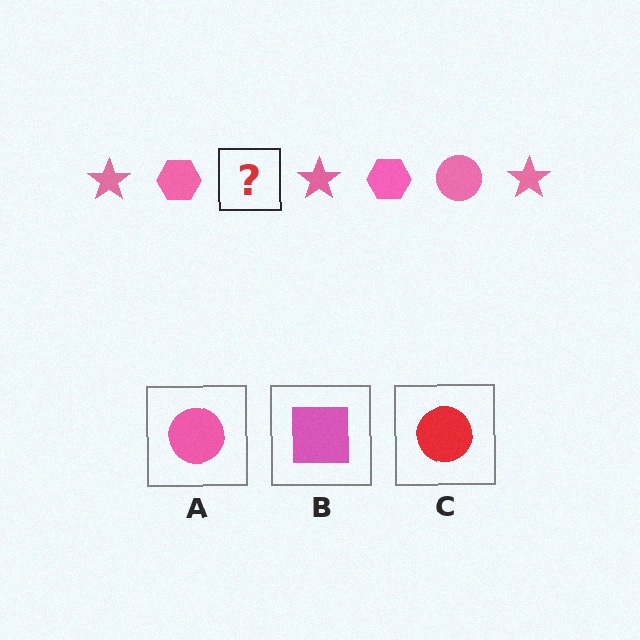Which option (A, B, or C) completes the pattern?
A.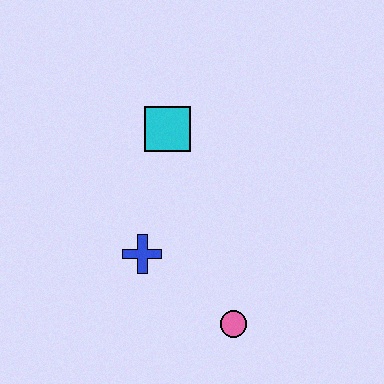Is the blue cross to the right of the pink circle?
No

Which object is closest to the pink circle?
The blue cross is closest to the pink circle.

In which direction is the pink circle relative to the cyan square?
The pink circle is below the cyan square.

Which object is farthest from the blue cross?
The cyan square is farthest from the blue cross.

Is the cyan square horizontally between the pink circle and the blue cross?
Yes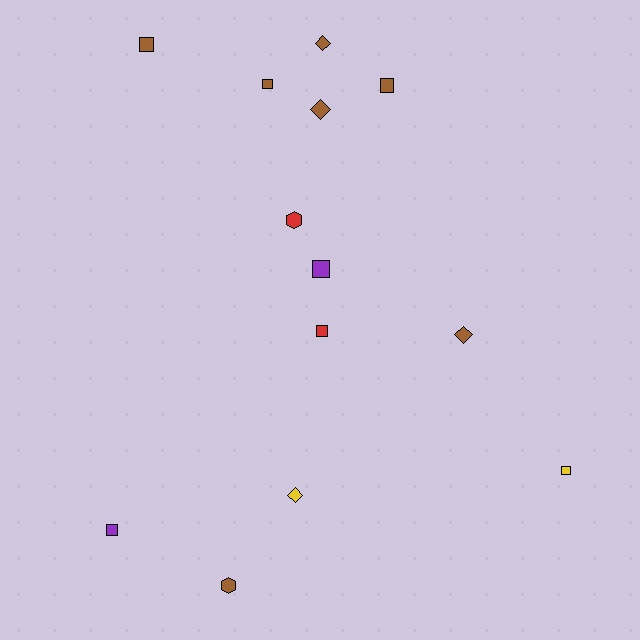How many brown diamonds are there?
There are 3 brown diamonds.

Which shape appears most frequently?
Square, with 7 objects.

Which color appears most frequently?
Brown, with 7 objects.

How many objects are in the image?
There are 13 objects.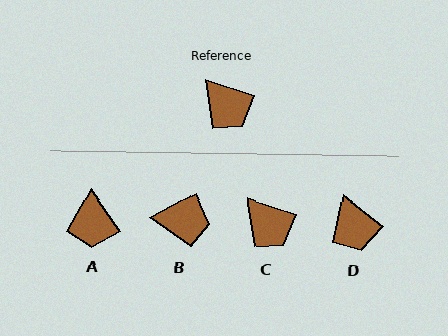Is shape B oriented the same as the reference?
No, it is off by about 46 degrees.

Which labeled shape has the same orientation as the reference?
C.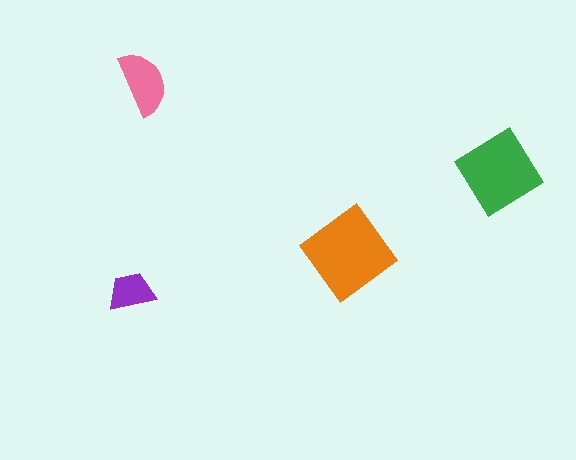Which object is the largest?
The orange diamond.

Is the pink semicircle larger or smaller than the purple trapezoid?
Larger.